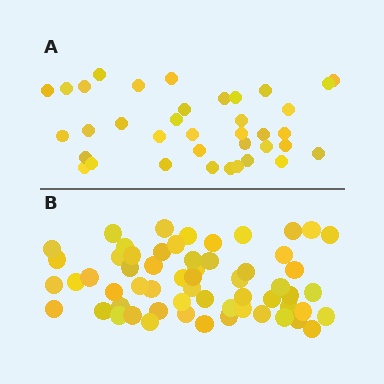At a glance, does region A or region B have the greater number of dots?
Region B (the bottom region) has more dots.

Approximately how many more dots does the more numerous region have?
Region B has approximately 20 more dots than region A.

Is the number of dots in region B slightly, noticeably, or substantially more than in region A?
Region B has substantially more. The ratio is roughly 1.6 to 1.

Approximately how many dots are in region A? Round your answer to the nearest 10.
About 40 dots. (The exact count is 37, which rounds to 40.)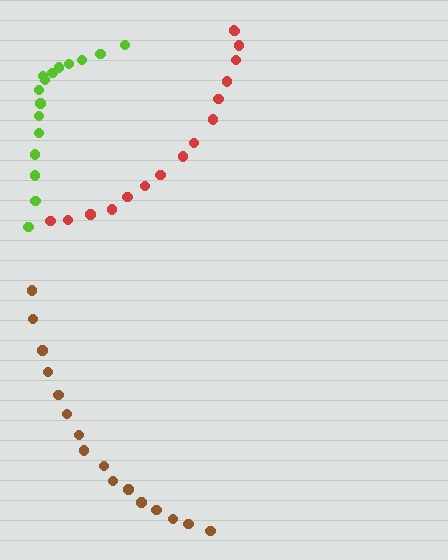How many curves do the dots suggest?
There are 3 distinct paths.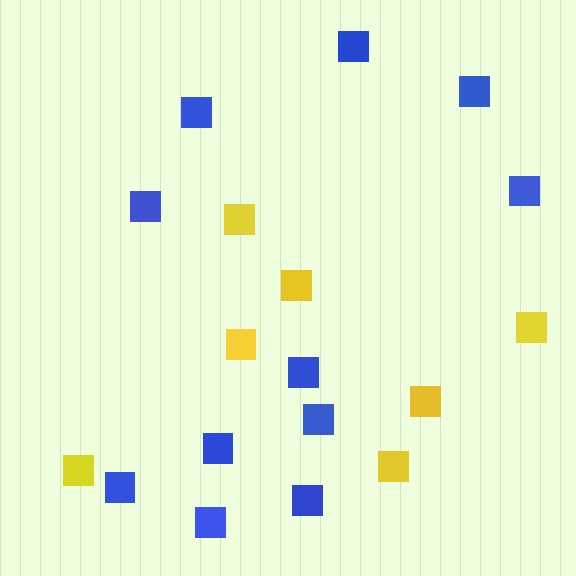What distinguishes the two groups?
There are 2 groups: one group of yellow squares (7) and one group of blue squares (11).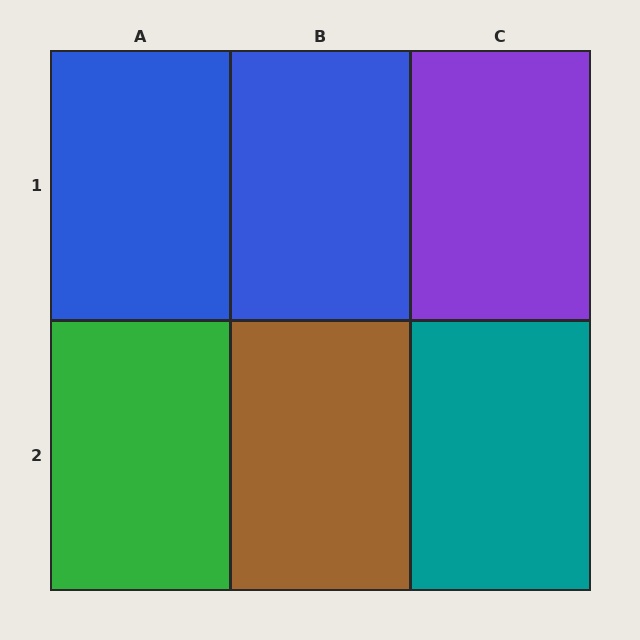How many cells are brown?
1 cell is brown.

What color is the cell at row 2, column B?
Brown.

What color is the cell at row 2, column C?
Teal.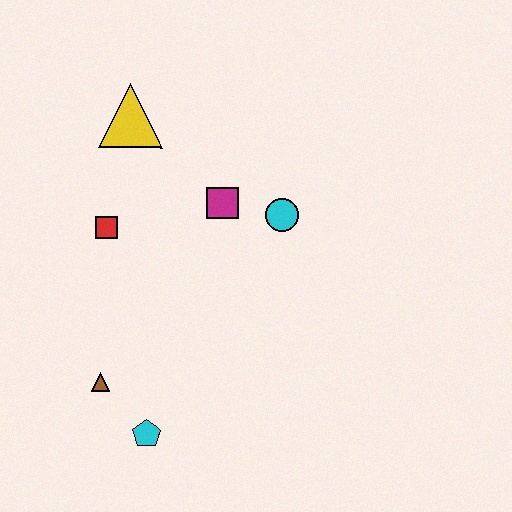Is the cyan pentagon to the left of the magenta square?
Yes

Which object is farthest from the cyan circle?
The cyan pentagon is farthest from the cyan circle.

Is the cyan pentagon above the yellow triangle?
No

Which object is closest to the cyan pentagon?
The brown triangle is closest to the cyan pentagon.